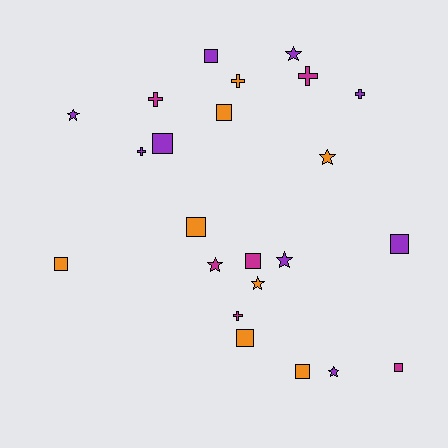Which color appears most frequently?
Purple, with 9 objects.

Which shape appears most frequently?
Square, with 10 objects.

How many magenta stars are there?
There is 1 magenta star.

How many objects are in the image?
There are 23 objects.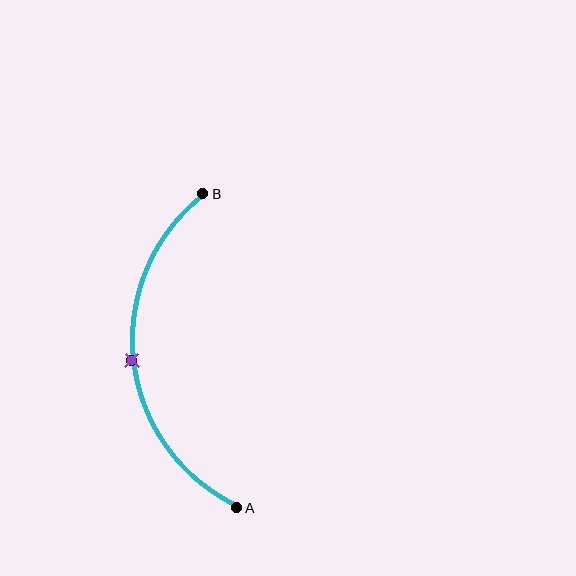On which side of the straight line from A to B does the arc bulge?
The arc bulges to the left of the straight line connecting A and B.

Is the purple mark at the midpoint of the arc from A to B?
Yes. The purple mark lies on the arc at equal arc-length from both A and B — it is the arc midpoint.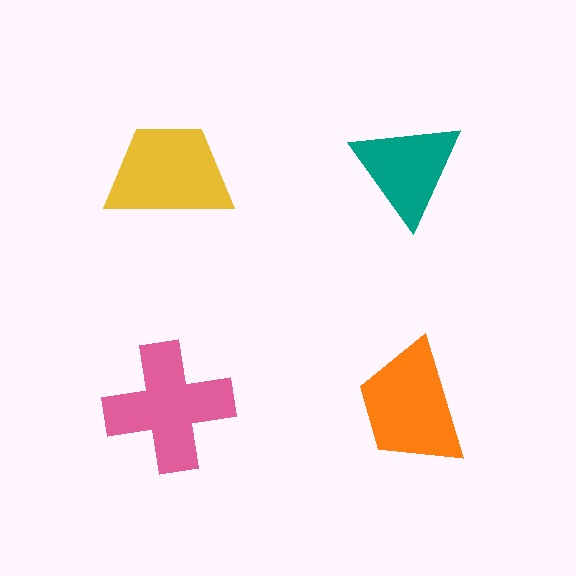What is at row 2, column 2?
An orange trapezoid.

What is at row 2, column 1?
A pink cross.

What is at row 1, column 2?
A teal triangle.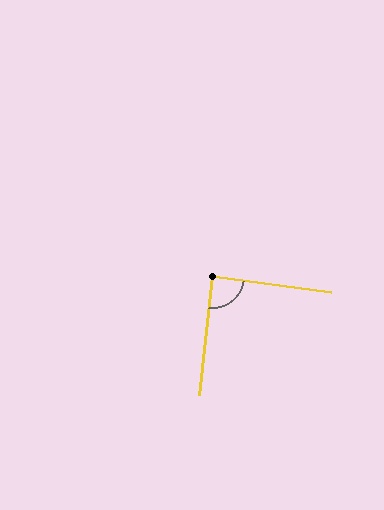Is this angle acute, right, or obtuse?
It is approximately a right angle.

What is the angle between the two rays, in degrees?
Approximately 88 degrees.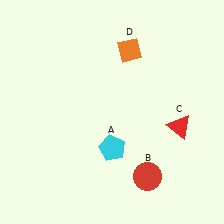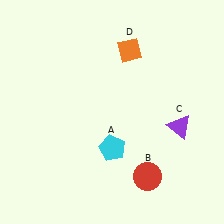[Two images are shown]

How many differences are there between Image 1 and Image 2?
There is 1 difference between the two images.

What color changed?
The triangle (C) changed from red in Image 1 to purple in Image 2.